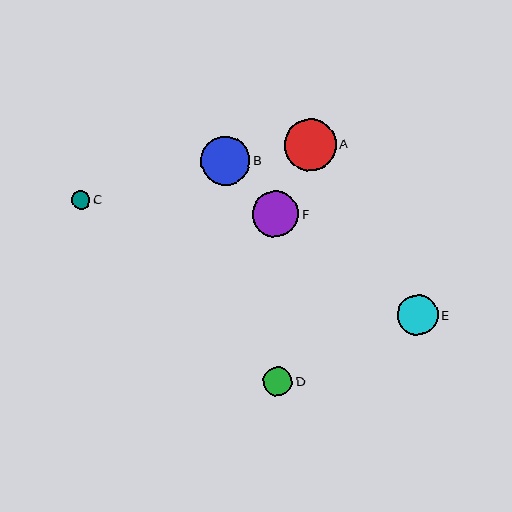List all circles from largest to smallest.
From largest to smallest: A, B, F, E, D, C.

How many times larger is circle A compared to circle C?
Circle A is approximately 2.8 times the size of circle C.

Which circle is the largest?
Circle A is the largest with a size of approximately 52 pixels.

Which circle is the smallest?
Circle C is the smallest with a size of approximately 18 pixels.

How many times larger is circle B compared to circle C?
Circle B is approximately 2.7 times the size of circle C.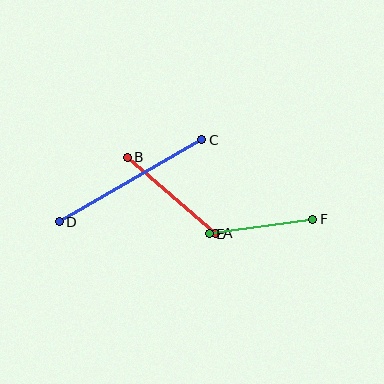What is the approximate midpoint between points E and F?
The midpoint is at approximately (261, 226) pixels.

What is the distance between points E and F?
The distance is approximately 104 pixels.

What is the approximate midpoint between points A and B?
The midpoint is at approximately (171, 195) pixels.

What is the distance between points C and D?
The distance is approximately 164 pixels.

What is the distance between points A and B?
The distance is approximately 116 pixels.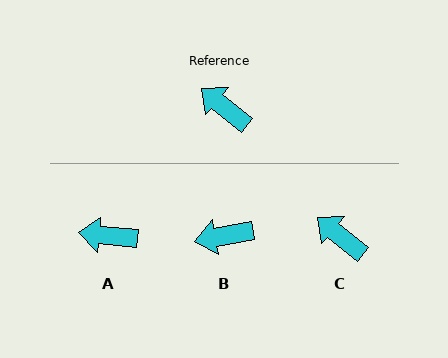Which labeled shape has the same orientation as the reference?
C.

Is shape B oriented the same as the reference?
No, it is off by about 49 degrees.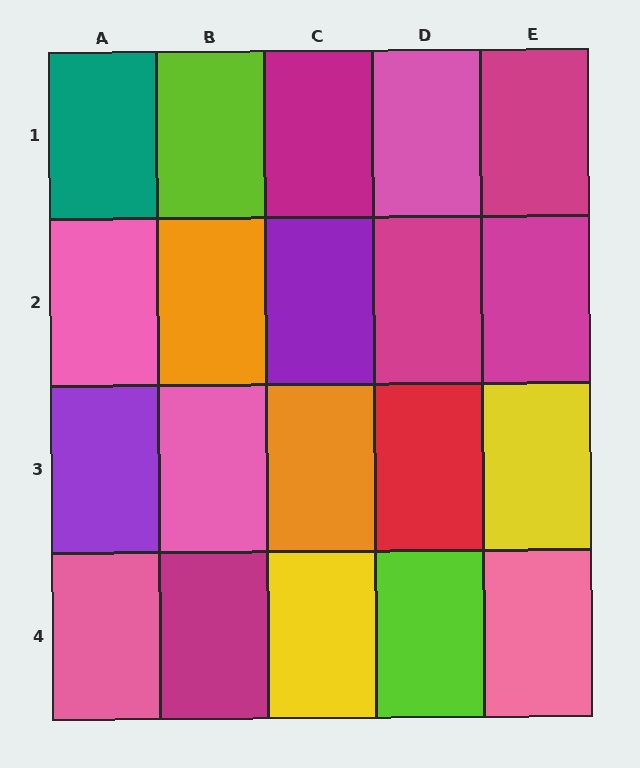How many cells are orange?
2 cells are orange.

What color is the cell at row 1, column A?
Teal.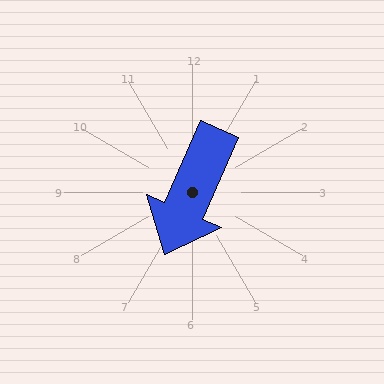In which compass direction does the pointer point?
Southwest.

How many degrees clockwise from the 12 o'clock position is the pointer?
Approximately 204 degrees.